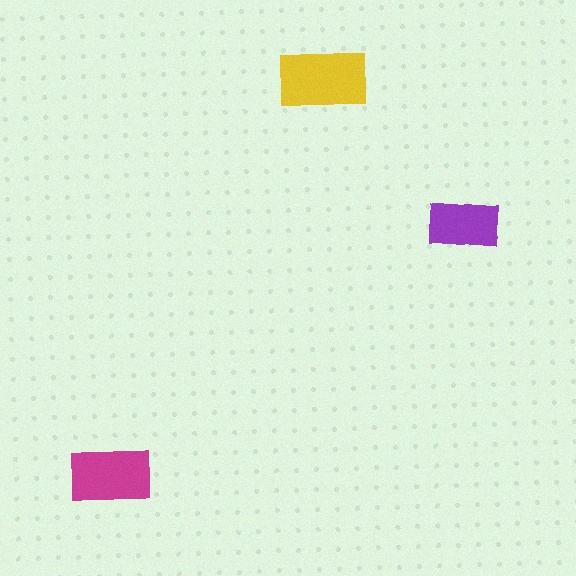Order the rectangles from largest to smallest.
the yellow one, the magenta one, the purple one.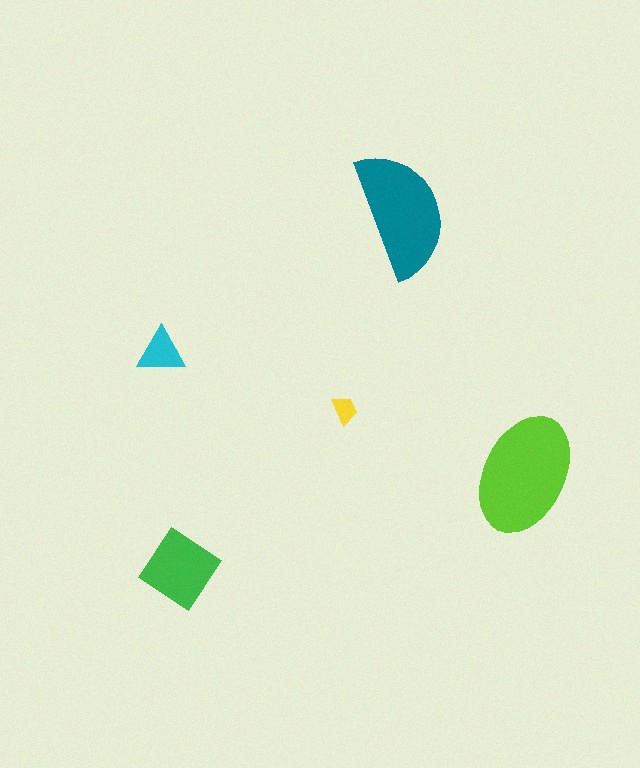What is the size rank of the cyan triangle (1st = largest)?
4th.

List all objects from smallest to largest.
The yellow trapezoid, the cyan triangle, the green diamond, the teal semicircle, the lime ellipse.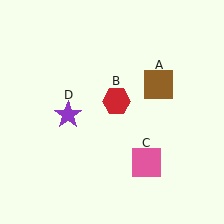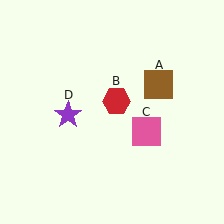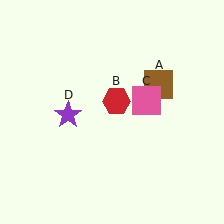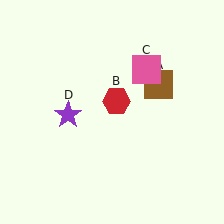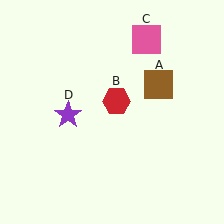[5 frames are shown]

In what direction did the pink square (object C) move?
The pink square (object C) moved up.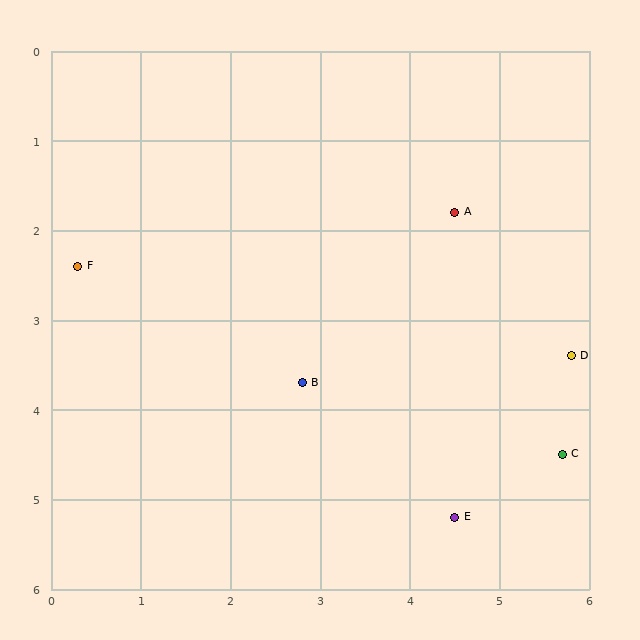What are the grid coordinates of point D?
Point D is at approximately (5.8, 3.4).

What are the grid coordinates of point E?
Point E is at approximately (4.5, 5.2).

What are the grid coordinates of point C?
Point C is at approximately (5.7, 4.5).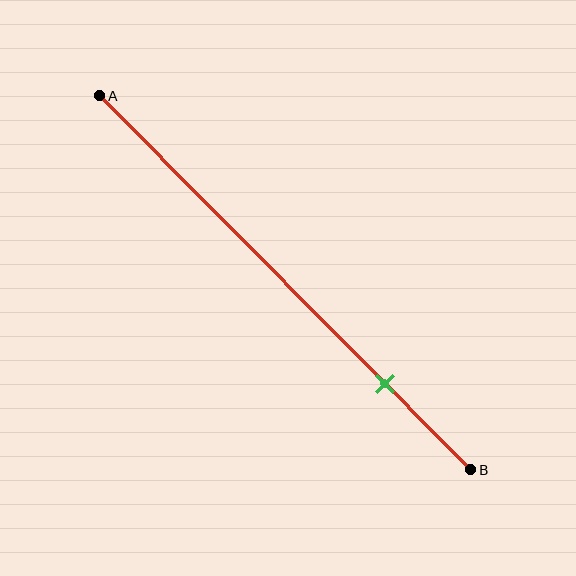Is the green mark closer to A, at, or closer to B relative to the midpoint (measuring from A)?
The green mark is closer to point B than the midpoint of segment AB.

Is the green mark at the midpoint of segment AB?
No, the mark is at about 75% from A, not at the 50% midpoint.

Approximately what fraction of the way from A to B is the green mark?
The green mark is approximately 75% of the way from A to B.